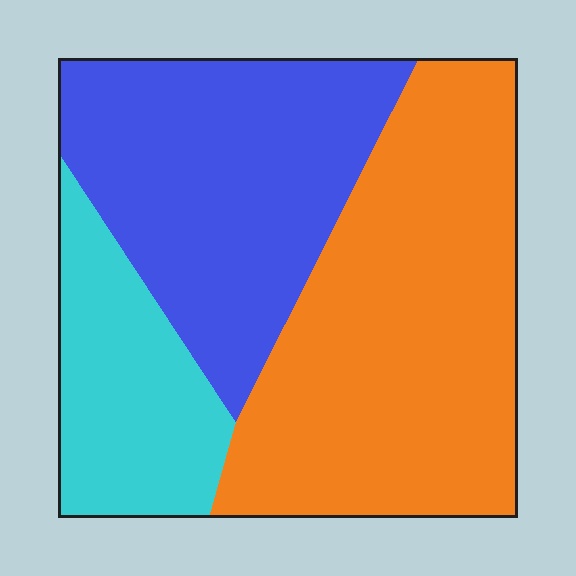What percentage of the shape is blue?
Blue covers 35% of the shape.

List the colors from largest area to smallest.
From largest to smallest: orange, blue, cyan.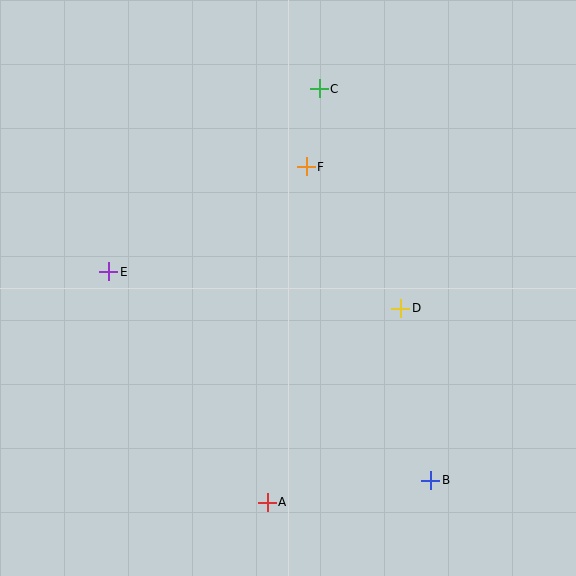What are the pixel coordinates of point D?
Point D is at (401, 308).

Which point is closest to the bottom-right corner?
Point B is closest to the bottom-right corner.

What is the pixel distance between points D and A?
The distance between D and A is 236 pixels.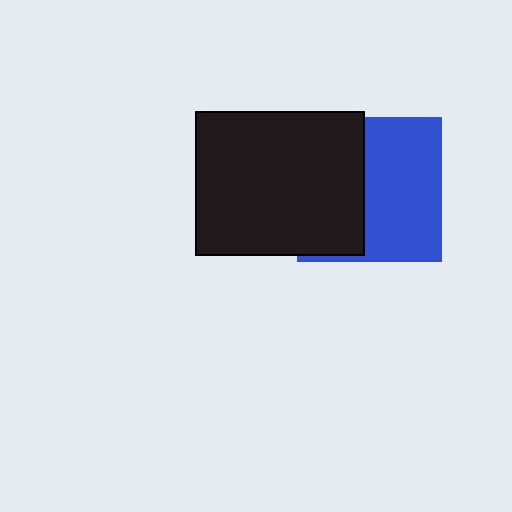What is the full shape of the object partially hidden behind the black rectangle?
The partially hidden object is a blue square.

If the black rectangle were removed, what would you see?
You would see the complete blue square.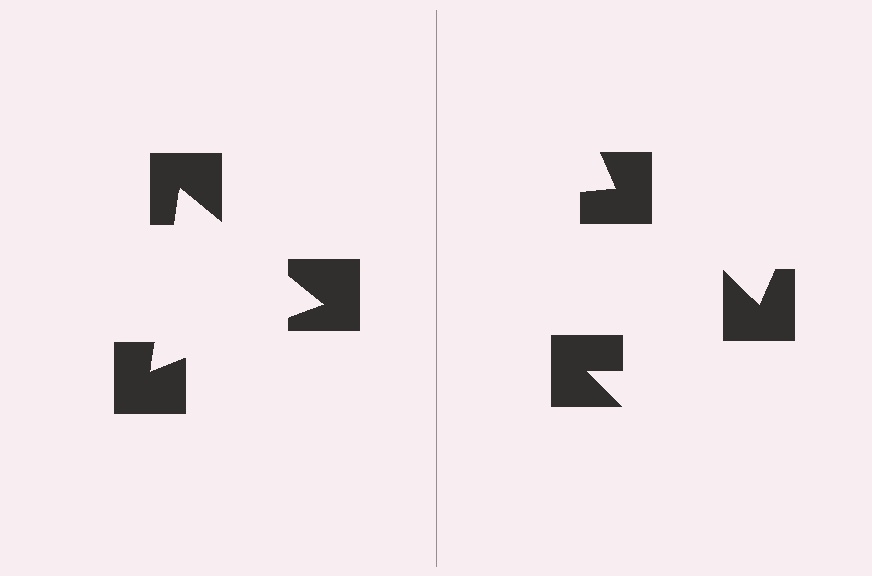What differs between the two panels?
The notched squares are positioned identically on both sides; only the wedge orientations differ. On the left they align to a triangle; on the right they are misaligned.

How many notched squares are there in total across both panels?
6 — 3 on each side.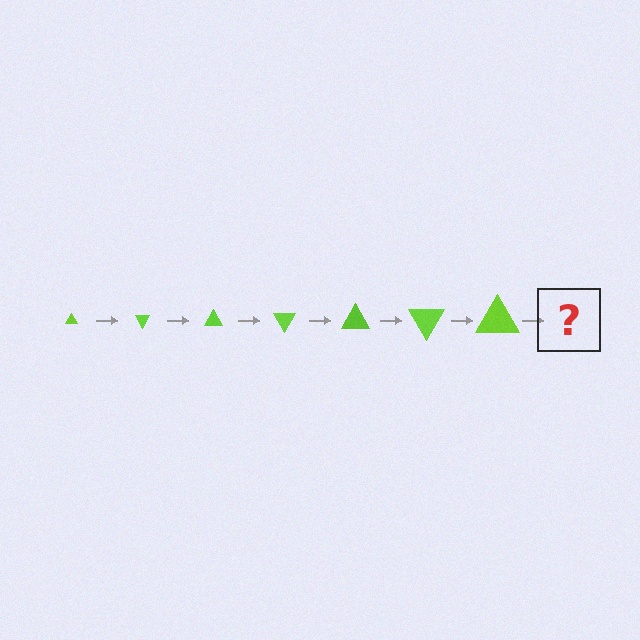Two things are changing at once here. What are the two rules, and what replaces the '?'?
The two rules are that the triangle grows larger each step and it rotates 60 degrees each step. The '?' should be a triangle, larger than the previous one and rotated 420 degrees from the start.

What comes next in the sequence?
The next element should be a triangle, larger than the previous one and rotated 420 degrees from the start.